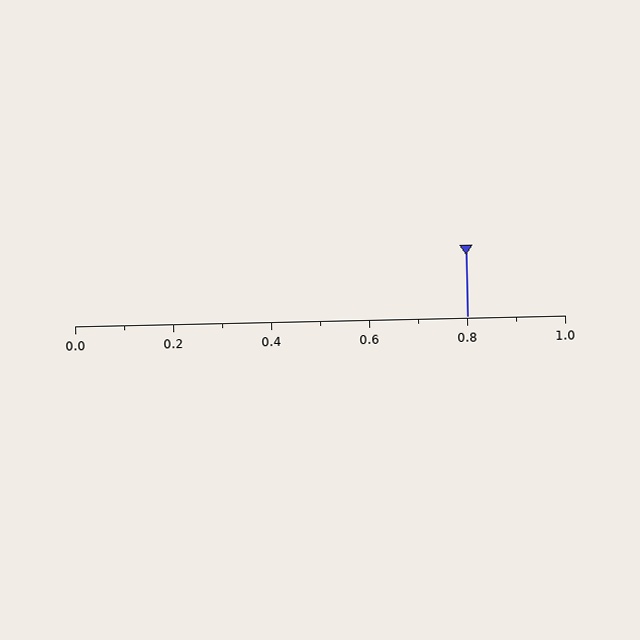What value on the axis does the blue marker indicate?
The marker indicates approximately 0.8.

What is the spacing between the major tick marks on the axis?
The major ticks are spaced 0.2 apart.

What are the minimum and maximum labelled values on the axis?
The axis runs from 0.0 to 1.0.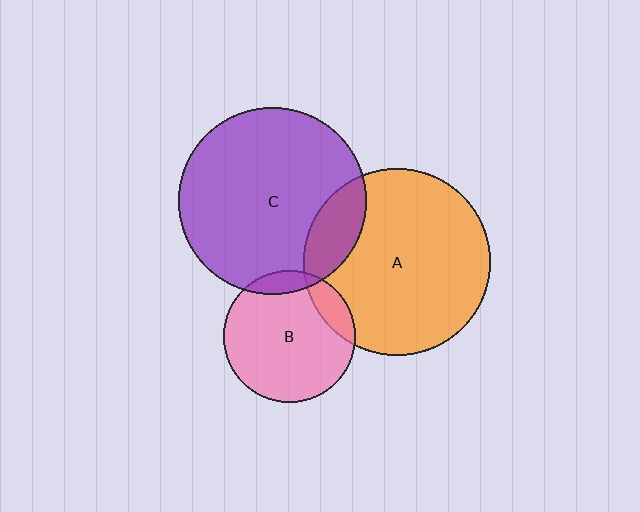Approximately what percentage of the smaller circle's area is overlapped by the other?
Approximately 15%.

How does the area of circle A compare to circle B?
Approximately 2.0 times.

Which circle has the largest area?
Circle C (purple).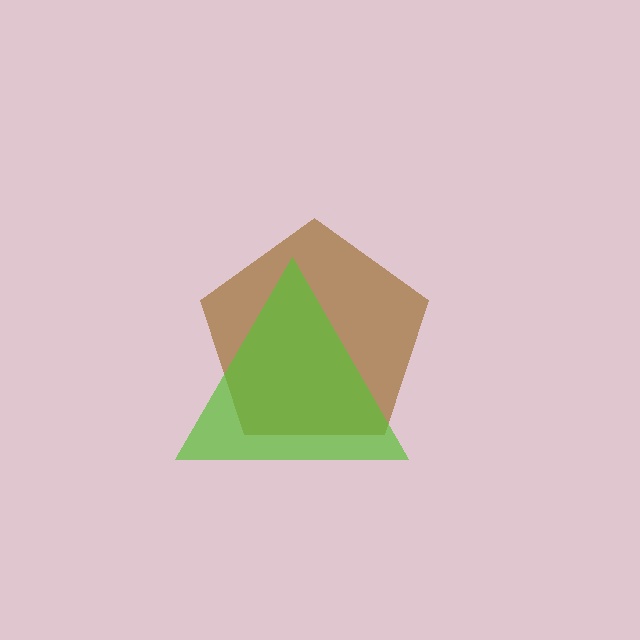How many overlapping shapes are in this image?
There are 2 overlapping shapes in the image.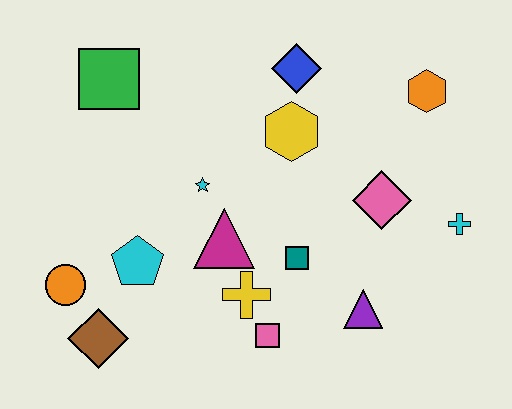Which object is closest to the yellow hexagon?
The blue diamond is closest to the yellow hexagon.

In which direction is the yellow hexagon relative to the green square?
The yellow hexagon is to the right of the green square.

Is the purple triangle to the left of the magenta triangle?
No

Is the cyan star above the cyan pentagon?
Yes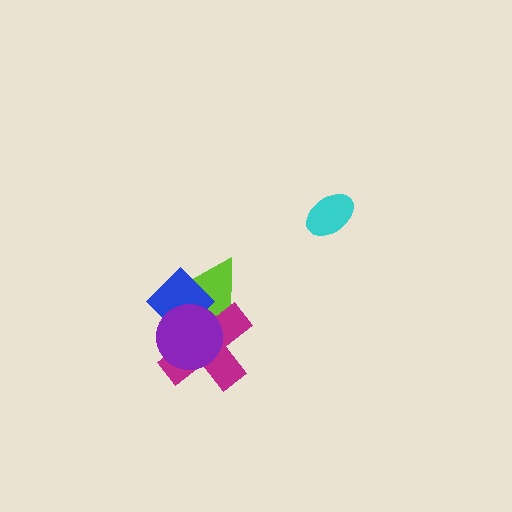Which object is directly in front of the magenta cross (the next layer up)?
The blue diamond is directly in front of the magenta cross.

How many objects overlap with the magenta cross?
3 objects overlap with the magenta cross.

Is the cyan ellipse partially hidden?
No, no other shape covers it.